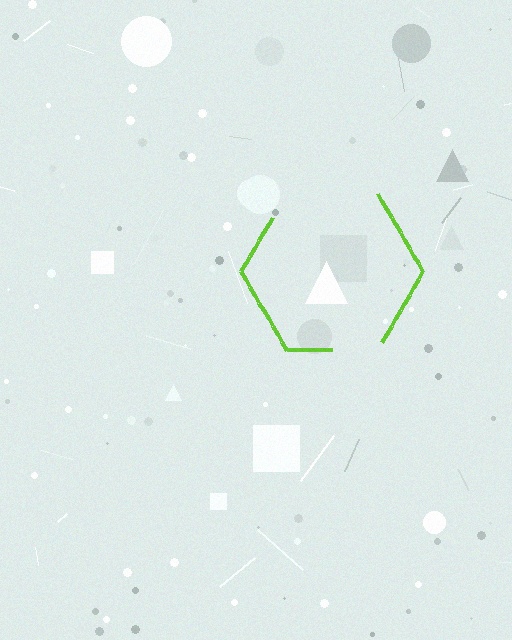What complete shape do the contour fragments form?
The contour fragments form a hexagon.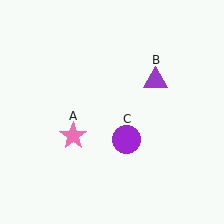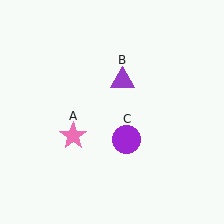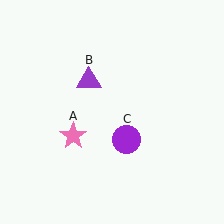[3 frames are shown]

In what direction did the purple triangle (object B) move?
The purple triangle (object B) moved left.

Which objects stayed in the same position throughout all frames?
Pink star (object A) and purple circle (object C) remained stationary.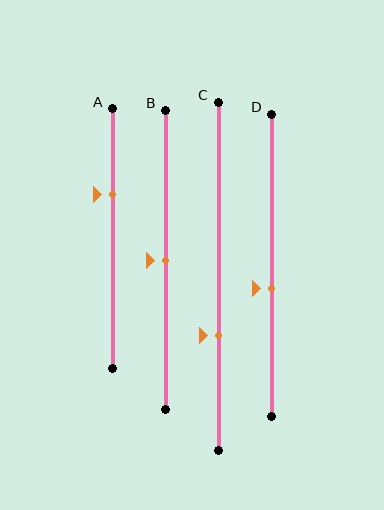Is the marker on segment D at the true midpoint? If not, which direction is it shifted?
No, the marker on segment D is shifted downward by about 8% of the segment length.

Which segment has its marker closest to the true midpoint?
Segment B has its marker closest to the true midpoint.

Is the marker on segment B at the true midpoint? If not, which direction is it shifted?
Yes, the marker on segment B is at the true midpoint.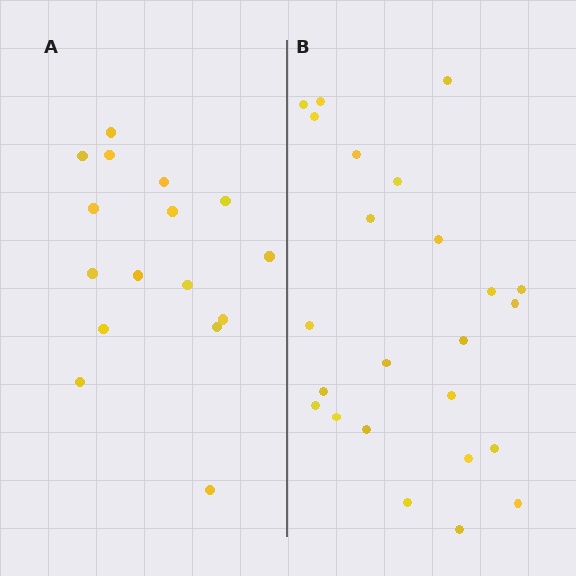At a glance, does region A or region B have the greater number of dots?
Region B (the right region) has more dots.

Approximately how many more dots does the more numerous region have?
Region B has roughly 8 or so more dots than region A.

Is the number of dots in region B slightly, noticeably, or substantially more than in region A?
Region B has substantially more. The ratio is roughly 1.5 to 1.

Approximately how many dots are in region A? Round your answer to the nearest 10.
About 20 dots. (The exact count is 16, which rounds to 20.)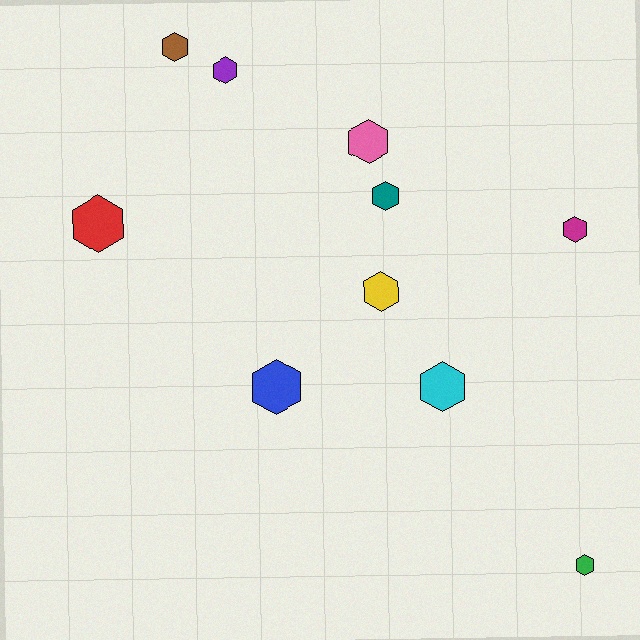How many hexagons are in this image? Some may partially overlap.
There are 10 hexagons.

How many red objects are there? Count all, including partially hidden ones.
There is 1 red object.